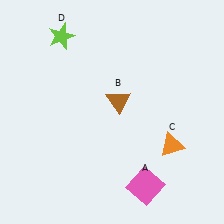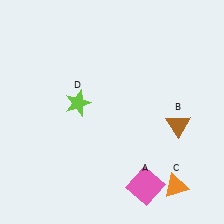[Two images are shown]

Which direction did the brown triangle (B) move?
The brown triangle (B) moved right.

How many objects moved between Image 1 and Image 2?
3 objects moved between the two images.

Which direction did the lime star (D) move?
The lime star (D) moved down.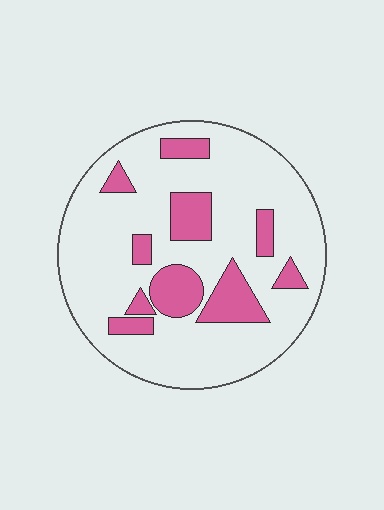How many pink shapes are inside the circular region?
10.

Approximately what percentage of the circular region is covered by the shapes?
Approximately 20%.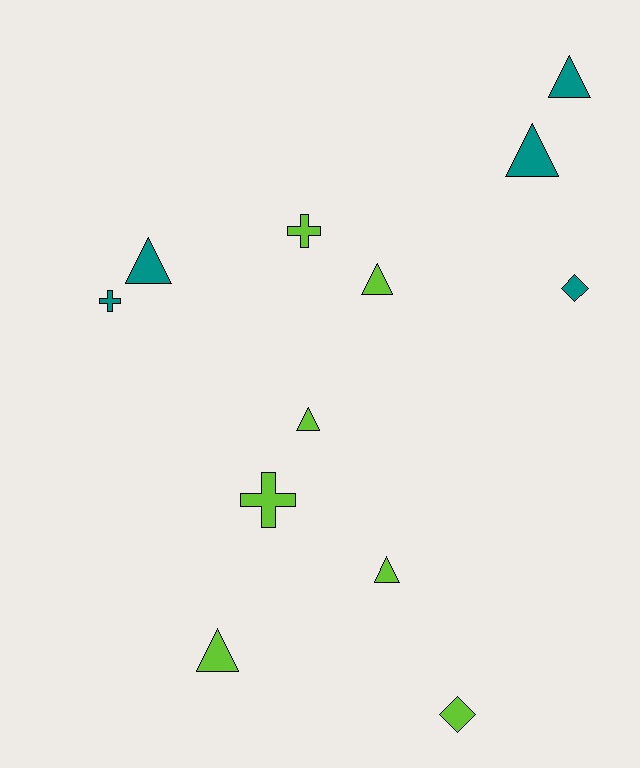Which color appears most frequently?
Lime, with 7 objects.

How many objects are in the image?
There are 12 objects.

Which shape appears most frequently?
Triangle, with 7 objects.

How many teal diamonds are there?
There is 1 teal diamond.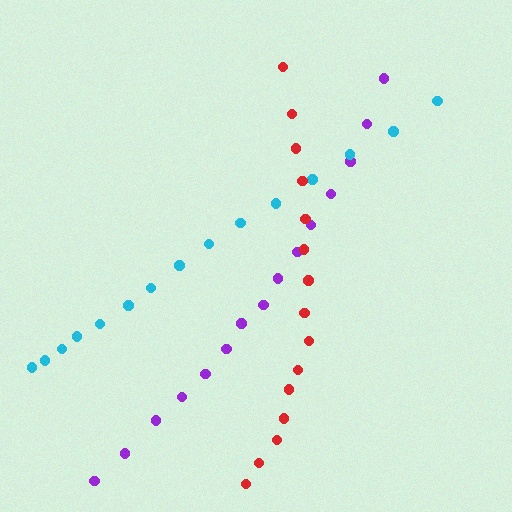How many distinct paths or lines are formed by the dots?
There are 3 distinct paths.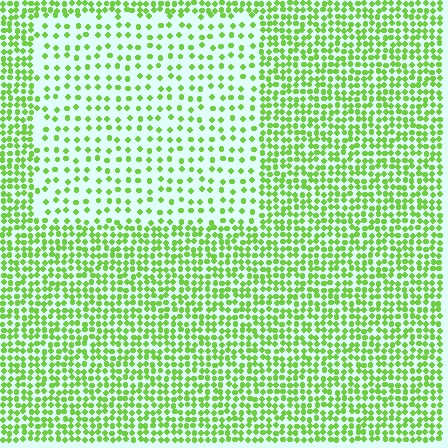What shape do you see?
I see a rectangle.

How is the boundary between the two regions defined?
The boundary is defined by a change in element density (approximately 2.3x ratio). All elements are the same color, size, and shape.